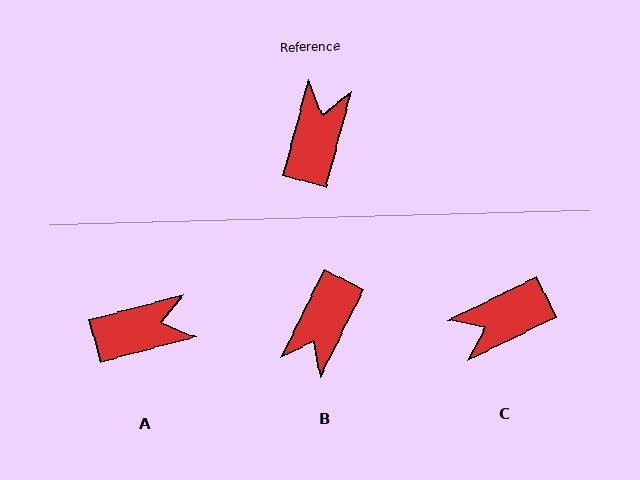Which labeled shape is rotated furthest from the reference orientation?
B, about 168 degrees away.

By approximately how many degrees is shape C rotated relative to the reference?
Approximately 131 degrees counter-clockwise.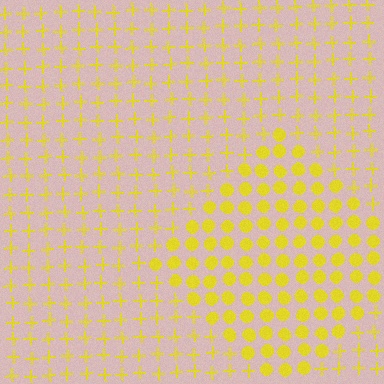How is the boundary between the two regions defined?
The boundary is defined by a change in element shape: circles inside vs. plus signs outside. All elements share the same color and spacing.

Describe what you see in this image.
The image is filled with small yellow elements arranged in a uniform grid. A diamond-shaped region contains circles, while the surrounding area contains plus signs. The boundary is defined purely by the change in element shape.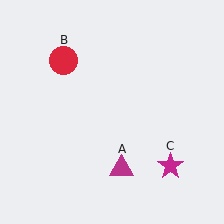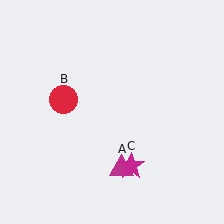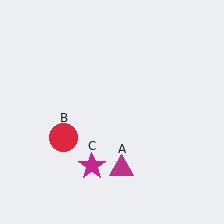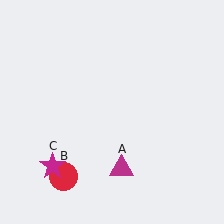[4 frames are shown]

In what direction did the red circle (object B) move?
The red circle (object B) moved down.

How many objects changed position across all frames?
2 objects changed position: red circle (object B), magenta star (object C).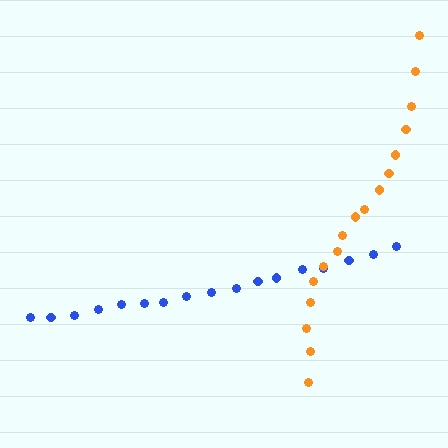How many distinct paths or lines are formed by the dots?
There are 2 distinct paths.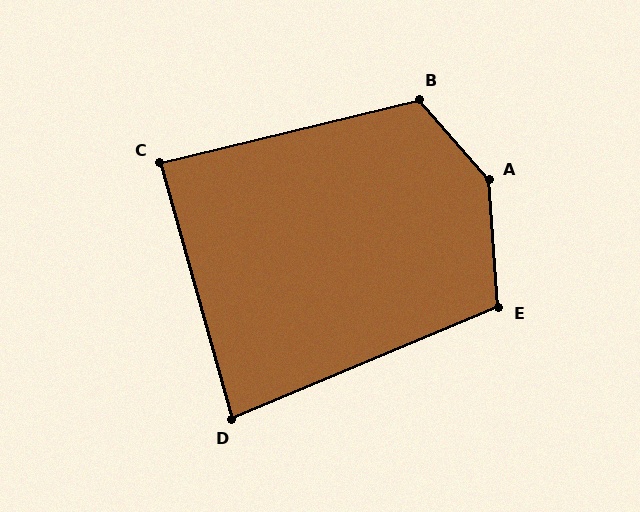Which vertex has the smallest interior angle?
D, at approximately 83 degrees.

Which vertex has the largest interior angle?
A, at approximately 143 degrees.